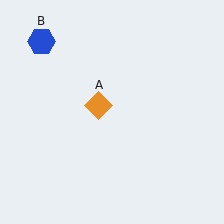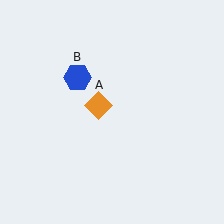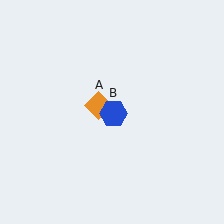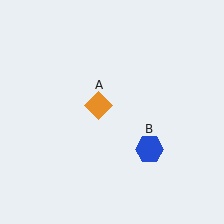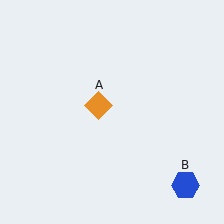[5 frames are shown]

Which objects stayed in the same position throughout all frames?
Orange diamond (object A) remained stationary.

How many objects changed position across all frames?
1 object changed position: blue hexagon (object B).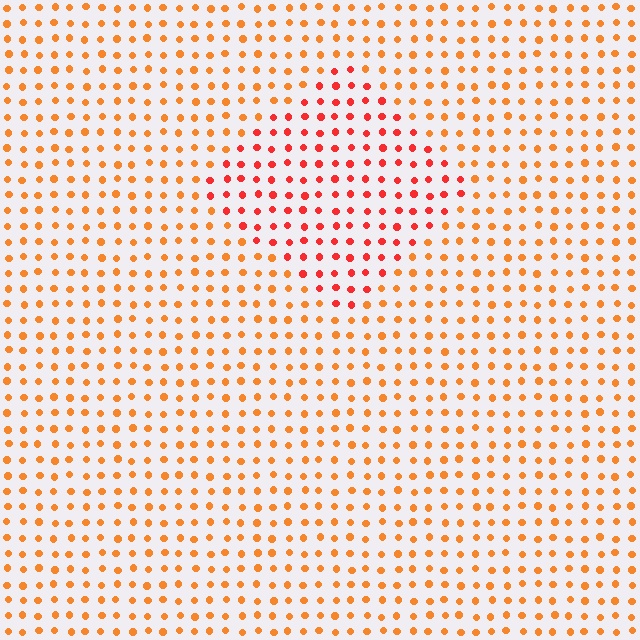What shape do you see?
I see a diamond.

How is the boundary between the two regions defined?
The boundary is defined purely by a slight shift in hue (about 28 degrees). Spacing, size, and orientation are identical on both sides.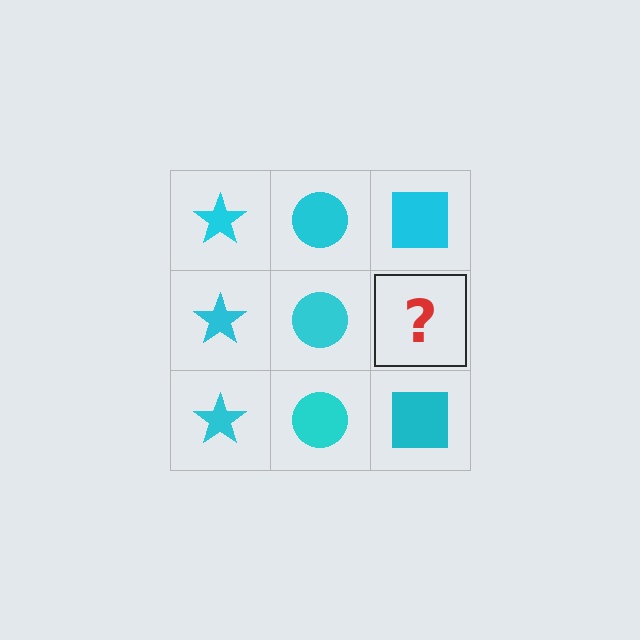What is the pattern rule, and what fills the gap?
The rule is that each column has a consistent shape. The gap should be filled with a cyan square.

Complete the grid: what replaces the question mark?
The question mark should be replaced with a cyan square.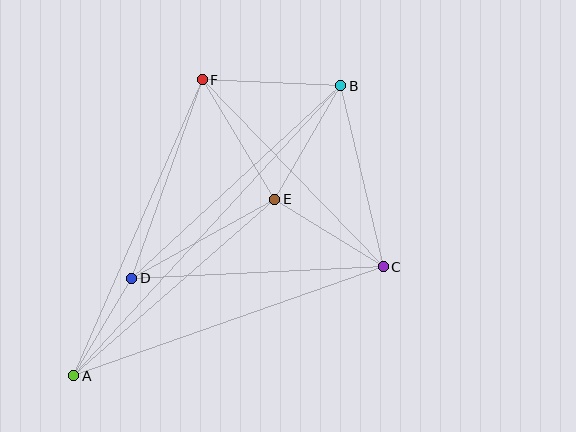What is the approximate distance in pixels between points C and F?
The distance between C and F is approximately 261 pixels.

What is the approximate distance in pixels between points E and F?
The distance between E and F is approximately 140 pixels.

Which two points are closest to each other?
Points A and D are closest to each other.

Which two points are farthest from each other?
Points A and B are farthest from each other.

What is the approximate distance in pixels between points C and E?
The distance between C and E is approximately 128 pixels.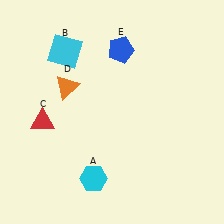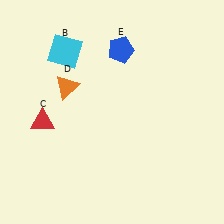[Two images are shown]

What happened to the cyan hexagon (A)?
The cyan hexagon (A) was removed in Image 2. It was in the bottom-left area of Image 1.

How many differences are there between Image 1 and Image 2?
There is 1 difference between the two images.